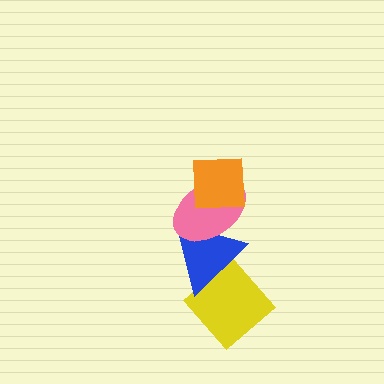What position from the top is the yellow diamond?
The yellow diamond is 4th from the top.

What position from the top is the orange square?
The orange square is 1st from the top.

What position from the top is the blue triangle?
The blue triangle is 3rd from the top.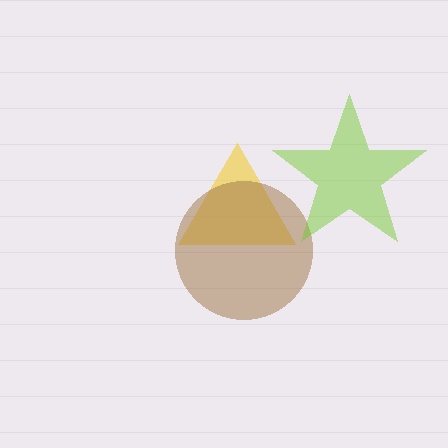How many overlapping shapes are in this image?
There are 3 overlapping shapes in the image.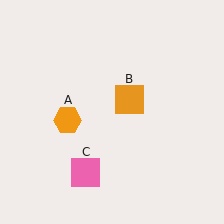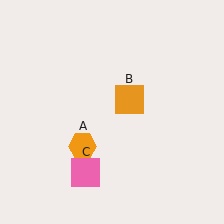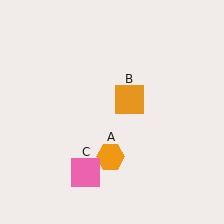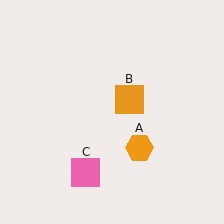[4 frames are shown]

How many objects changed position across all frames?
1 object changed position: orange hexagon (object A).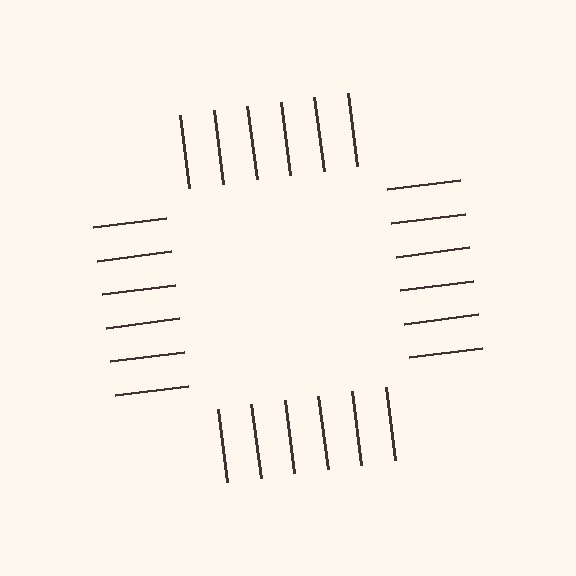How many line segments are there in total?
24 — 6 along each of the 4 edges.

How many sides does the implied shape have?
4 sides — the line-ends trace a square.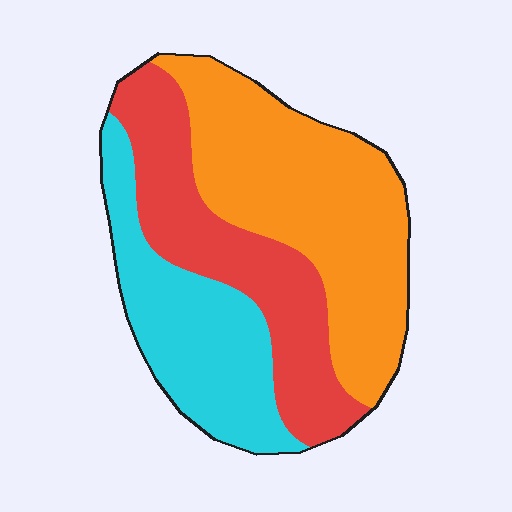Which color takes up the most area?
Orange, at roughly 45%.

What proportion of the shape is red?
Red takes up between a sixth and a third of the shape.